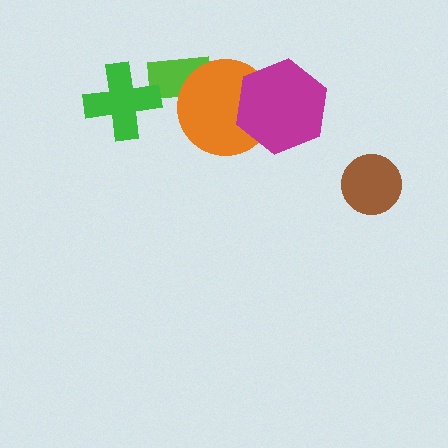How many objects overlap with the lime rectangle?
2 objects overlap with the lime rectangle.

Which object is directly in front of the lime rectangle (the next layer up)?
The orange circle is directly in front of the lime rectangle.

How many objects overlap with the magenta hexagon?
1 object overlaps with the magenta hexagon.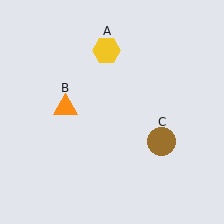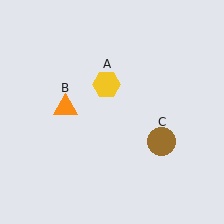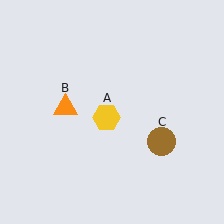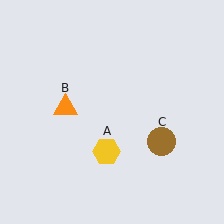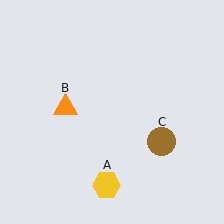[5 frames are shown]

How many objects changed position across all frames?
1 object changed position: yellow hexagon (object A).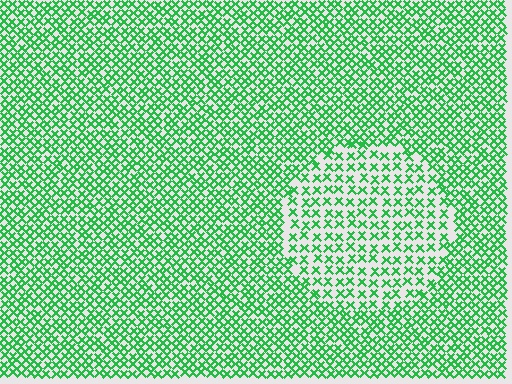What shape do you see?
I see a circle.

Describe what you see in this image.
The image contains small green elements arranged at two different densities. A circle-shaped region is visible where the elements are less densely packed than the surrounding area.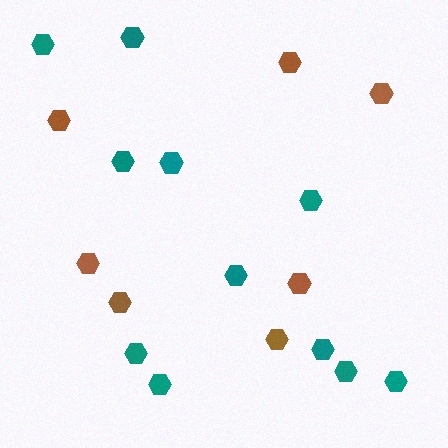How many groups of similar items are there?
There are 2 groups: one group of teal hexagons (11) and one group of brown hexagons (7).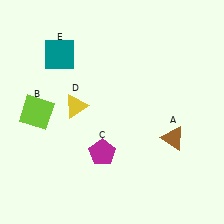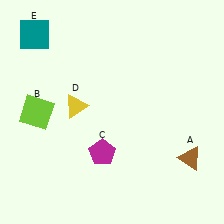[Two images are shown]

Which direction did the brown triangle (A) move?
The brown triangle (A) moved down.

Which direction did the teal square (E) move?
The teal square (E) moved left.